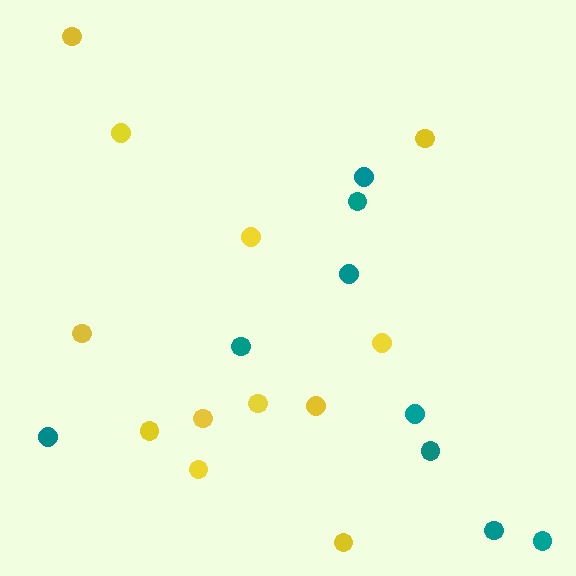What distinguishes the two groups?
There are 2 groups: one group of yellow circles (12) and one group of teal circles (9).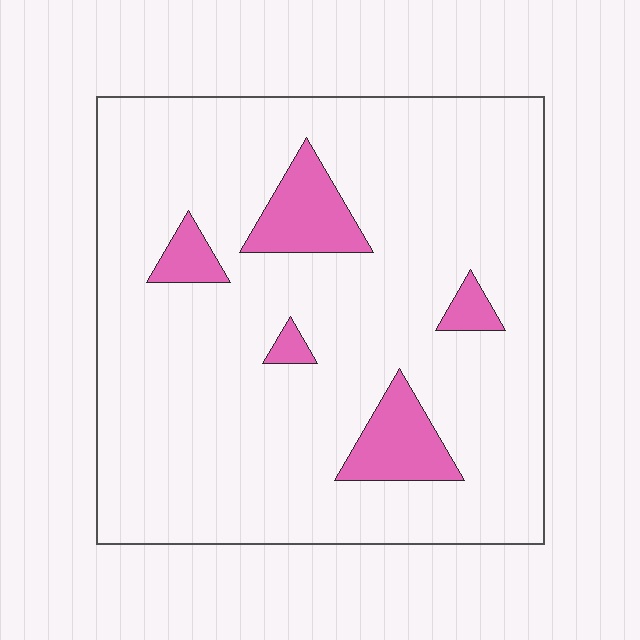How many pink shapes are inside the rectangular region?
5.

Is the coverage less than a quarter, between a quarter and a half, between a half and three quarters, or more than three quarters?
Less than a quarter.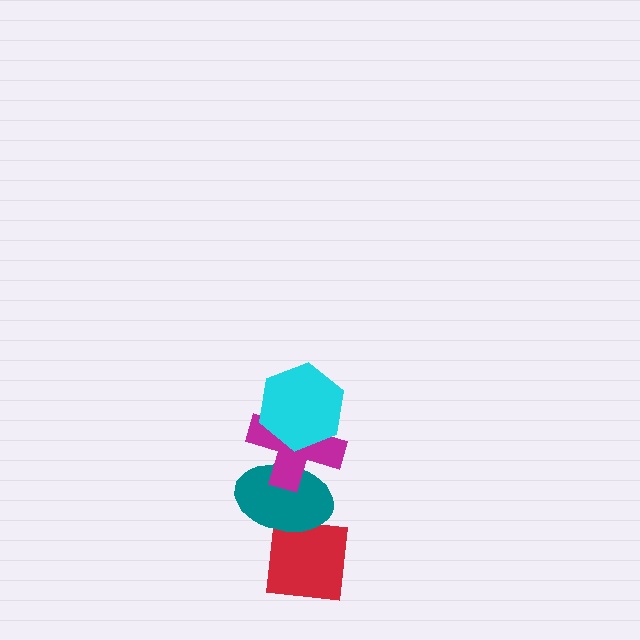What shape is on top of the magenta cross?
The cyan hexagon is on top of the magenta cross.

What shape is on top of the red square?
The teal ellipse is on top of the red square.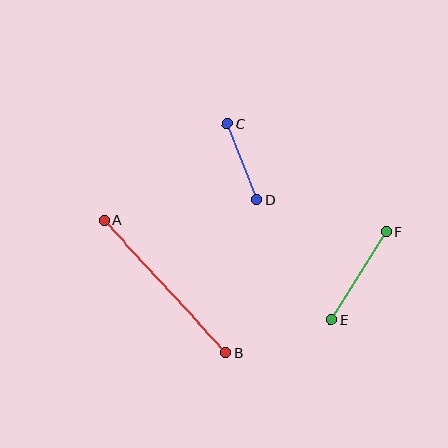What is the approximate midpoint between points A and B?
The midpoint is at approximately (165, 287) pixels.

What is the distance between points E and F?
The distance is approximately 103 pixels.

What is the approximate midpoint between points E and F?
The midpoint is at approximately (359, 275) pixels.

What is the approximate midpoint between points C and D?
The midpoint is at approximately (242, 162) pixels.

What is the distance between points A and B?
The distance is approximately 180 pixels.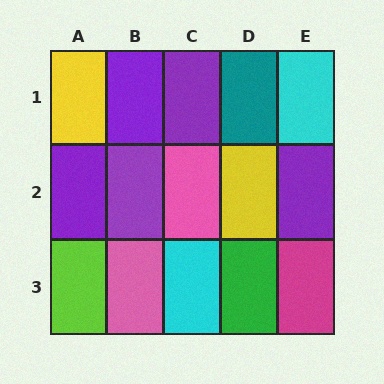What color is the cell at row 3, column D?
Green.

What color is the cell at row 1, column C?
Purple.